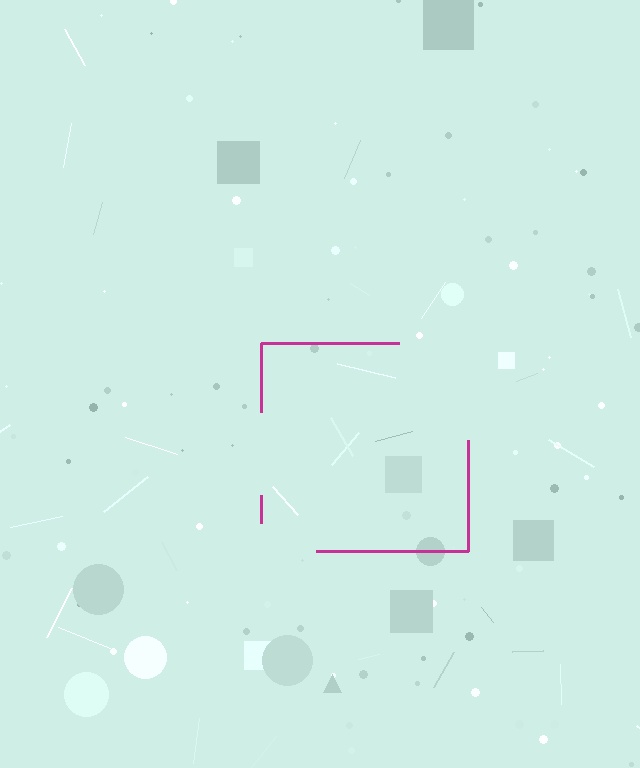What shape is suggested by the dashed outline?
The dashed outline suggests a square.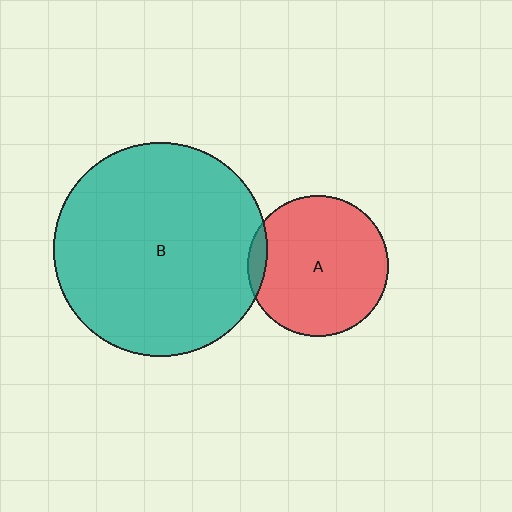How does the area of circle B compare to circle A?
Approximately 2.3 times.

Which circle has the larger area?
Circle B (teal).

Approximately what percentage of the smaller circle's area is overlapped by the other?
Approximately 5%.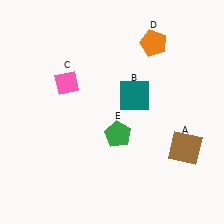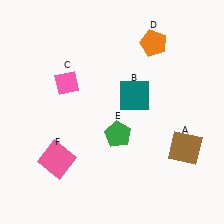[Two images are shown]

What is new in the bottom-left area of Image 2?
A pink square (F) was added in the bottom-left area of Image 2.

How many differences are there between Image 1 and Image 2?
There is 1 difference between the two images.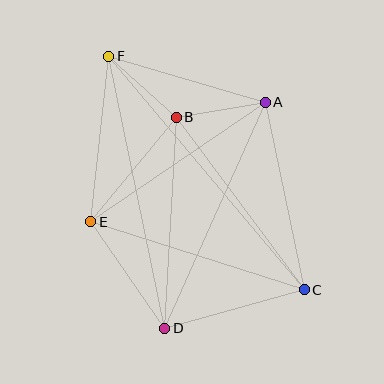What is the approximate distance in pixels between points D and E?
The distance between D and E is approximately 129 pixels.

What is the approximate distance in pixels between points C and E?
The distance between C and E is approximately 224 pixels.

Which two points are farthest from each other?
Points C and F are farthest from each other.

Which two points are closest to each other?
Points A and B are closest to each other.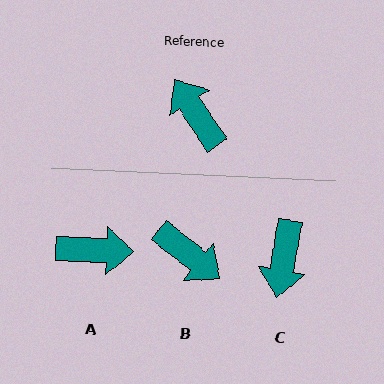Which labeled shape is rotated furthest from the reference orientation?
B, about 161 degrees away.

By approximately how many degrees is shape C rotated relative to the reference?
Approximately 138 degrees counter-clockwise.